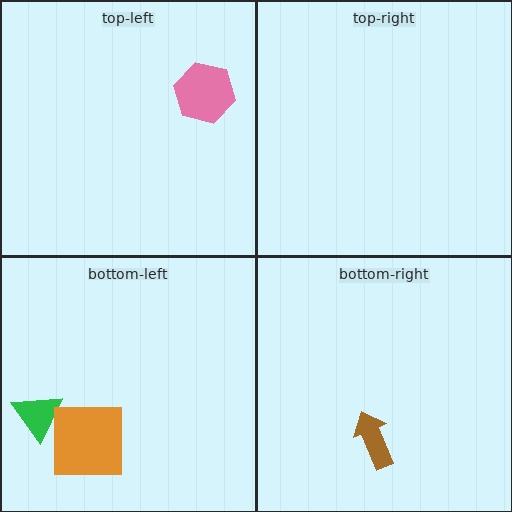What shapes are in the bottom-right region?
The brown arrow.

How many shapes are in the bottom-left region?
2.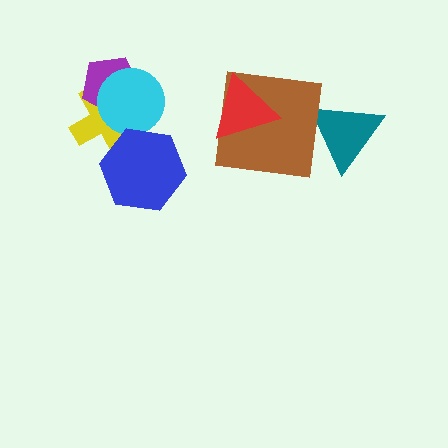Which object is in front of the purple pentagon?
The cyan circle is in front of the purple pentagon.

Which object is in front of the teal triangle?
The brown square is in front of the teal triangle.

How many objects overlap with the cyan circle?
3 objects overlap with the cyan circle.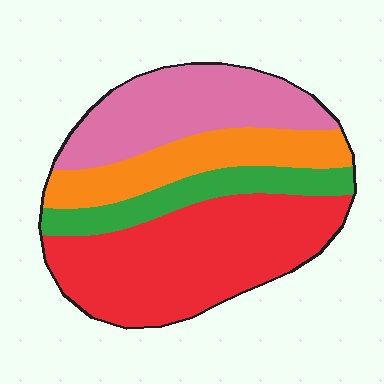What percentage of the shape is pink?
Pink covers 26% of the shape.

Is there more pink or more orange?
Pink.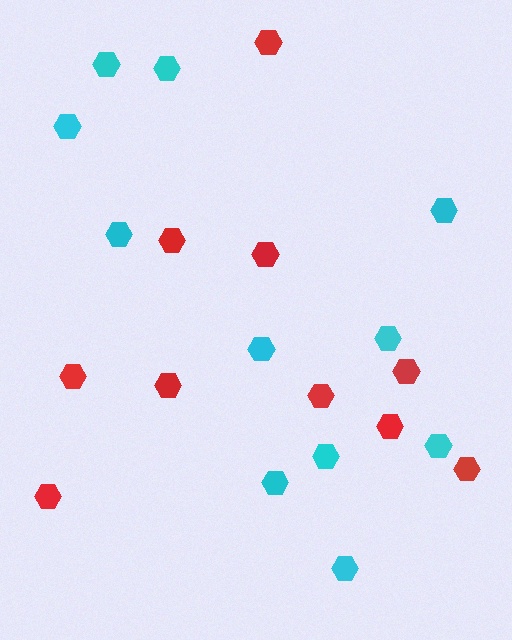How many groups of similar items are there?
There are 2 groups: one group of cyan hexagons (11) and one group of red hexagons (10).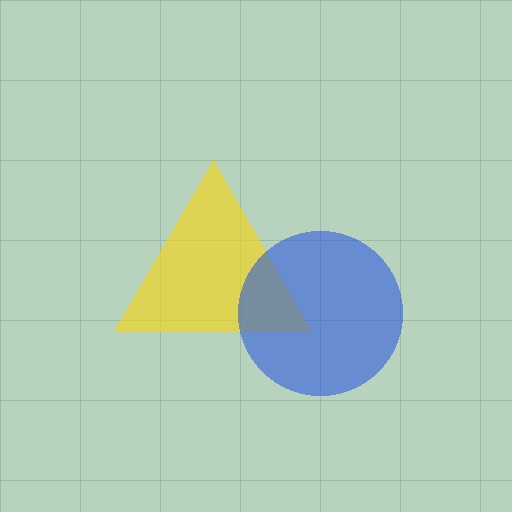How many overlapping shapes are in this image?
There are 2 overlapping shapes in the image.